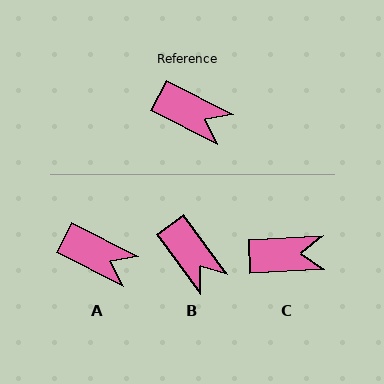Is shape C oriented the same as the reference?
No, it is off by about 29 degrees.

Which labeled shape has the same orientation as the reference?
A.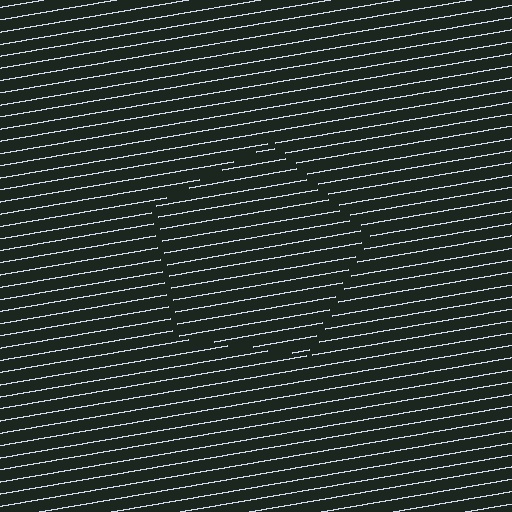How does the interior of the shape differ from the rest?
The interior of the shape contains the same grating, shifted by half a period — the contour is defined by the phase discontinuity where line-ends from the inner and outer gratings abut.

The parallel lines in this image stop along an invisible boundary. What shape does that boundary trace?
An illusory pentagon. The interior of the shape contains the same grating, shifted by half a period — the contour is defined by the phase discontinuity where line-ends from the inner and outer gratings abut.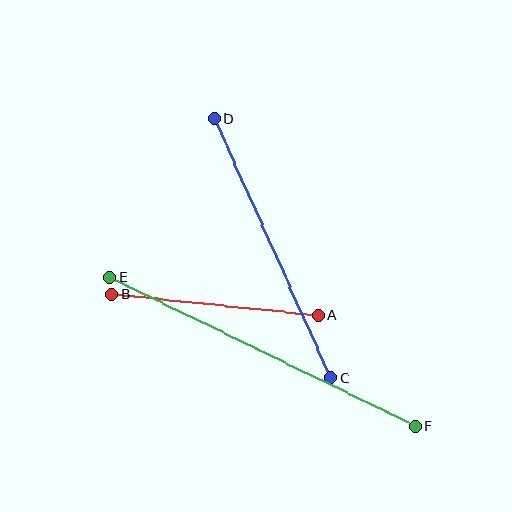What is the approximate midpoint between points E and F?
The midpoint is at approximately (262, 351) pixels.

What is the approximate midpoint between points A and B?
The midpoint is at approximately (215, 305) pixels.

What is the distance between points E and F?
The distance is approximately 340 pixels.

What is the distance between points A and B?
The distance is approximately 207 pixels.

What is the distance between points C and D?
The distance is approximately 284 pixels.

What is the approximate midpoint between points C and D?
The midpoint is at approximately (273, 248) pixels.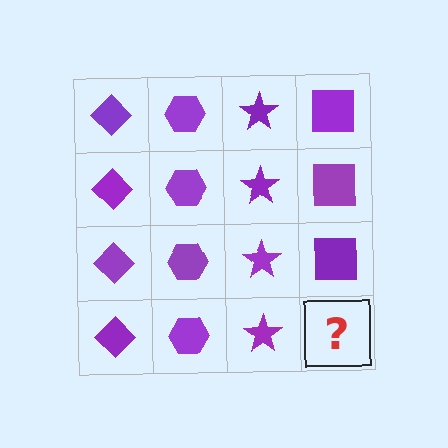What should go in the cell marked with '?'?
The missing cell should contain a purple square.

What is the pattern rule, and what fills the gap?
The rule is that each column has a consistent shape. The gap should be filled with a purple square.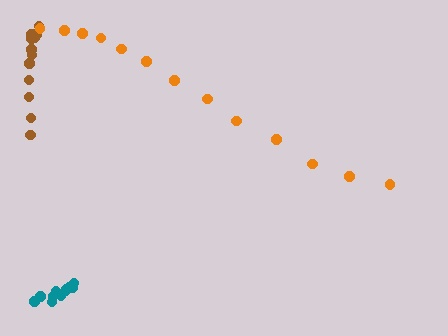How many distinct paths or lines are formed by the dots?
There are 3 distinct paths.